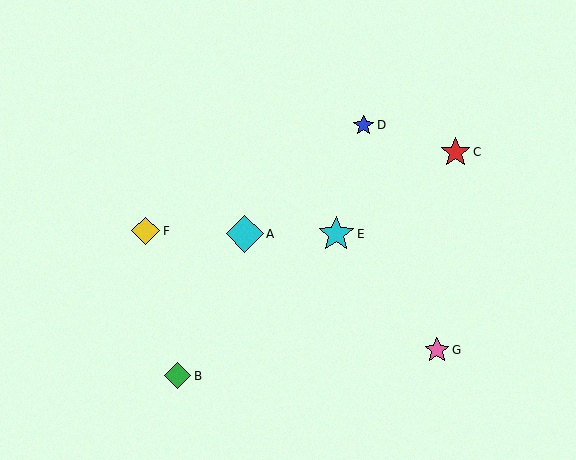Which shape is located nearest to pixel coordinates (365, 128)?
The blue star (labeled D) at (364, 125) is nearest to that location.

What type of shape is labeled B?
Shape B is a green diamond.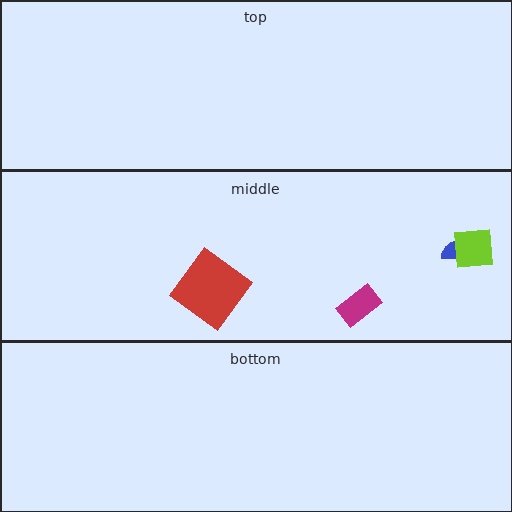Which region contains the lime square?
The middle region.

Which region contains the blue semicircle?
The middle region.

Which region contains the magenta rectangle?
The middle region.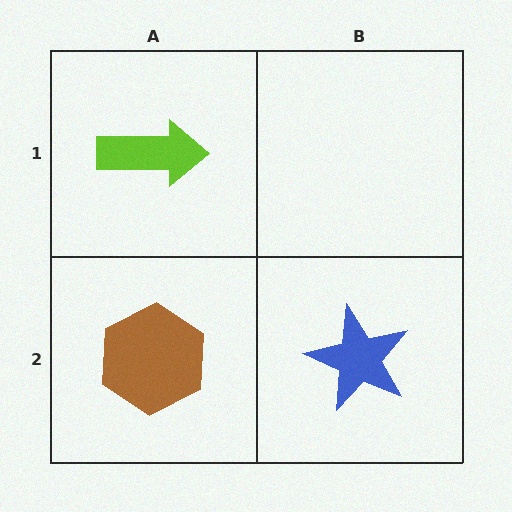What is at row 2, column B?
A blue star.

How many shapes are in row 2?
2 shapes.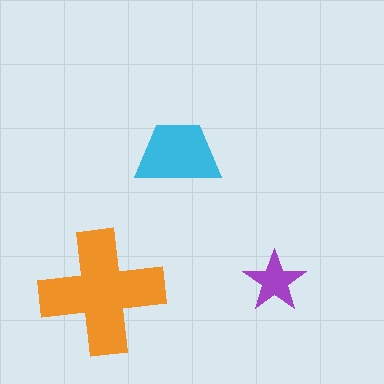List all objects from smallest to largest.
The purple star, the cyan trapezoid, the orange cross.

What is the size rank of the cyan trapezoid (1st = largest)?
2nd.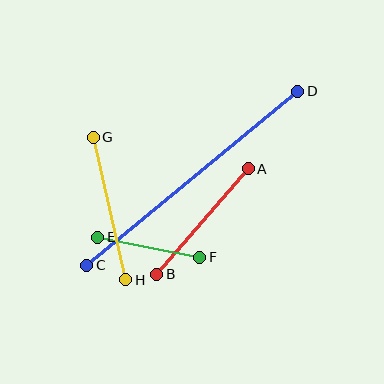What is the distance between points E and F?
The distance is approximately 104 pixels.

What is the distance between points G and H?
The distance is approximately 146 pixels.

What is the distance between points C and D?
The distance is approximately 274 pixels.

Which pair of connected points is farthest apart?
Points C and D are farthest apart.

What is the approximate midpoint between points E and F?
The midpoint is at approximately (149, 247) pixels.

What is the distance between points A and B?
The distance is approximately 139 pixels.